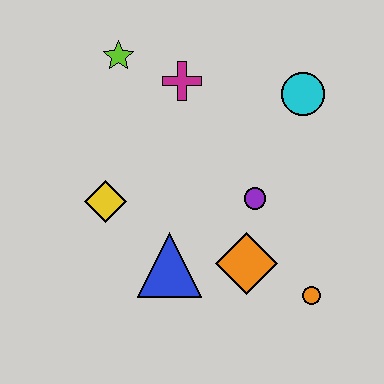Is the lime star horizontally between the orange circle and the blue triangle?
No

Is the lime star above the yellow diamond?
Yes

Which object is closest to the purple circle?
The orange diamond is closest to the purple circle.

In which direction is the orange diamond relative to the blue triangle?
The orange diamond is to the right of the blue triangle.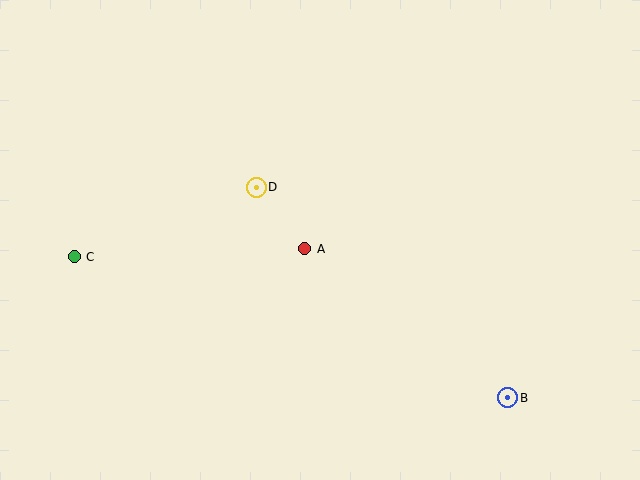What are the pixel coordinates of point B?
Point B is at (508, 398).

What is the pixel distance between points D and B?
The distance between D and B is 328 pixels.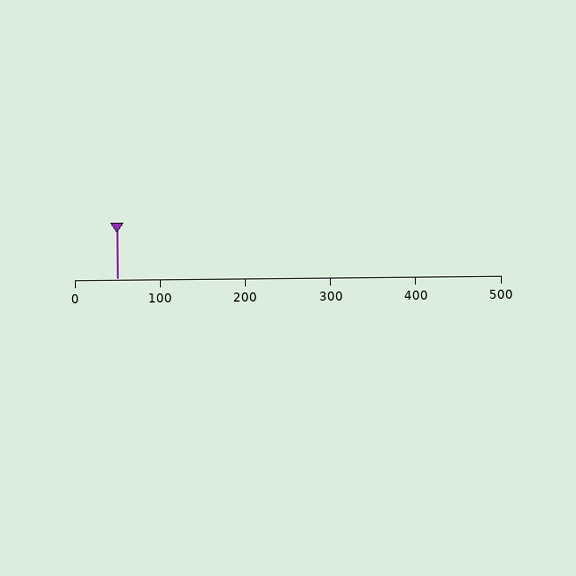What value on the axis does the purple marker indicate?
The marker indicates approximately 50.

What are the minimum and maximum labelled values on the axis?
The axis runs from 0 to 500.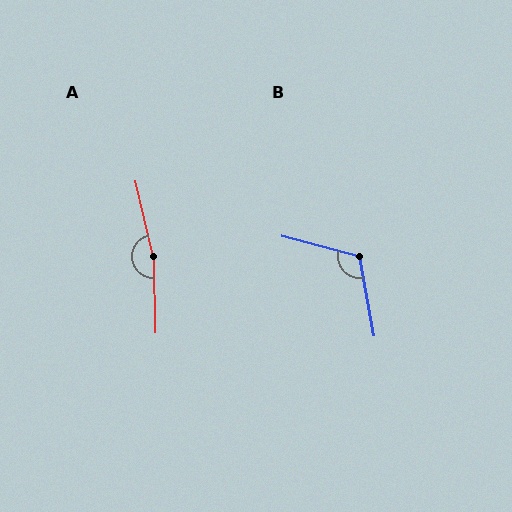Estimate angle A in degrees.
Approximately 168 degrees.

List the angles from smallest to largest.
B (115°), A (168°).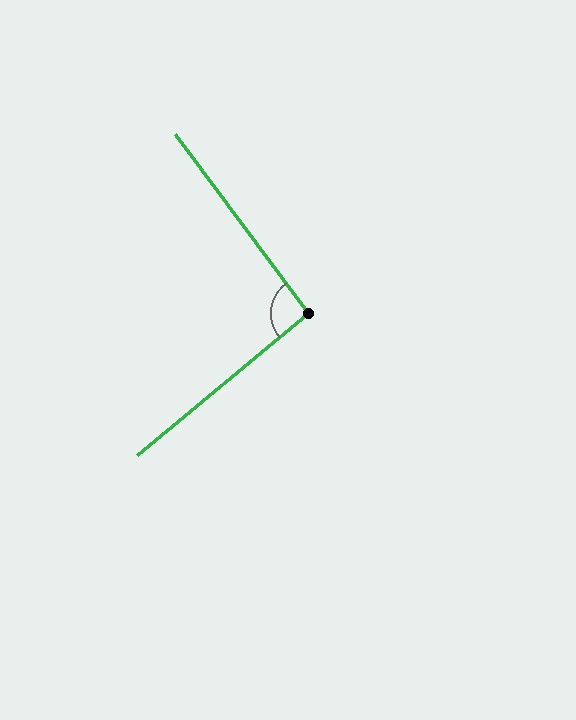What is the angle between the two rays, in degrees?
Approximately 93 degrees.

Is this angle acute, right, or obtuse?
It is approximately a right angle.